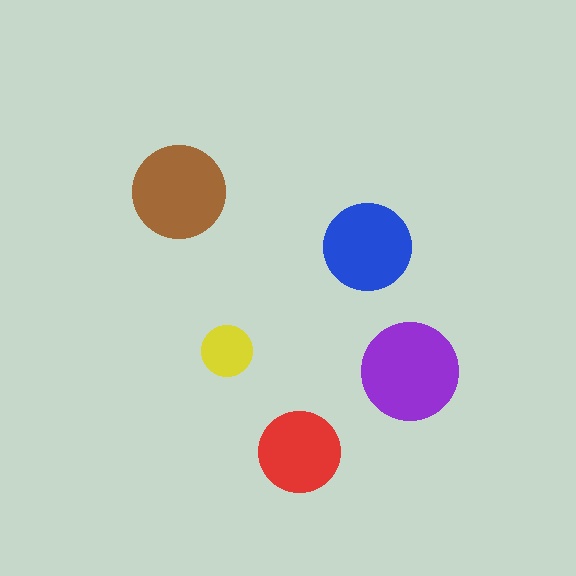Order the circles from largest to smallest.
the purple one, the brown one, the blue one, the red one, the yellow one.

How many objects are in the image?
There are 5 objects in the image.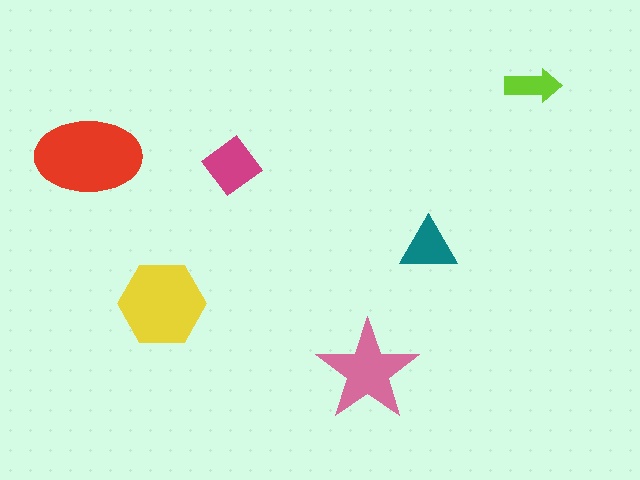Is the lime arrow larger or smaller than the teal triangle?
Smaller.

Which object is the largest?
The red ellipse.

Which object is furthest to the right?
The lime arrow is rightmost.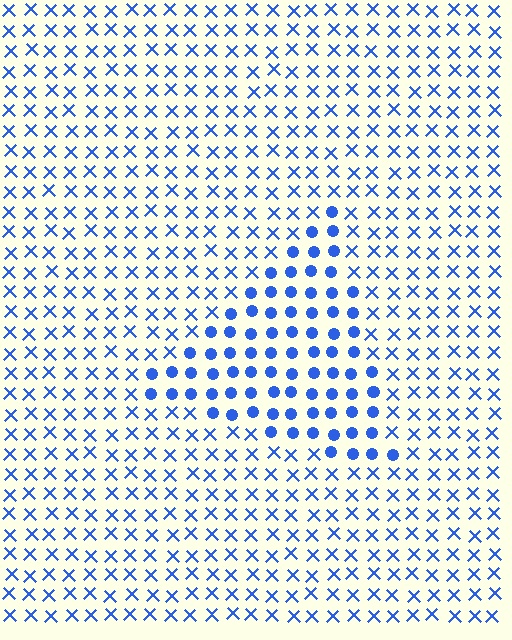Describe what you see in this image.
The image is filled with small blue elements arranged in a uniform grid. A triangle-shaped region contains circles, while the surrounding area contains X marks. The boundary is defined purely by the change in element shape.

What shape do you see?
I see a triangle.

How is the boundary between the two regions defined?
The boundary is defined by a change in element shape: circles inside vs. X marks outside. All elements share the same color and spacing.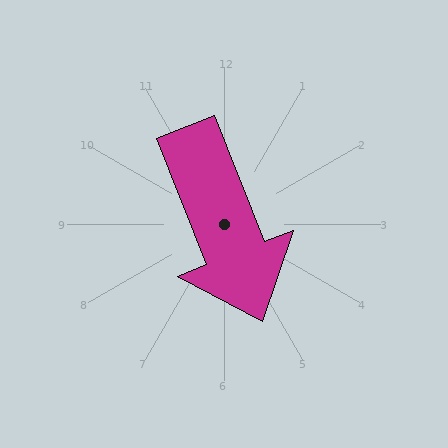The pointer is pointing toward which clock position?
Roughly 5 o'clock.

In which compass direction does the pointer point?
South.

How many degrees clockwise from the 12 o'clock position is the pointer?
Approximately 159 degrees.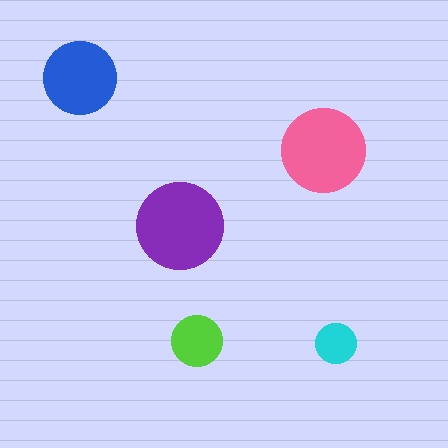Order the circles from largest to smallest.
the purple one, the pink one, the blue one, the lime one, the cyan one.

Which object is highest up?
The blue circle is topmost.